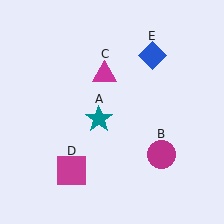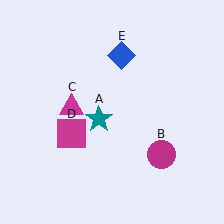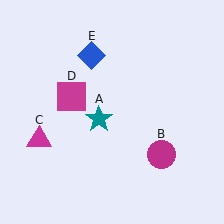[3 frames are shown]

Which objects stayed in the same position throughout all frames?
Teal star (object A) and magenta circle (object B) remained stationary.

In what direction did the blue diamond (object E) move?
The blue diamond (object E) moved left.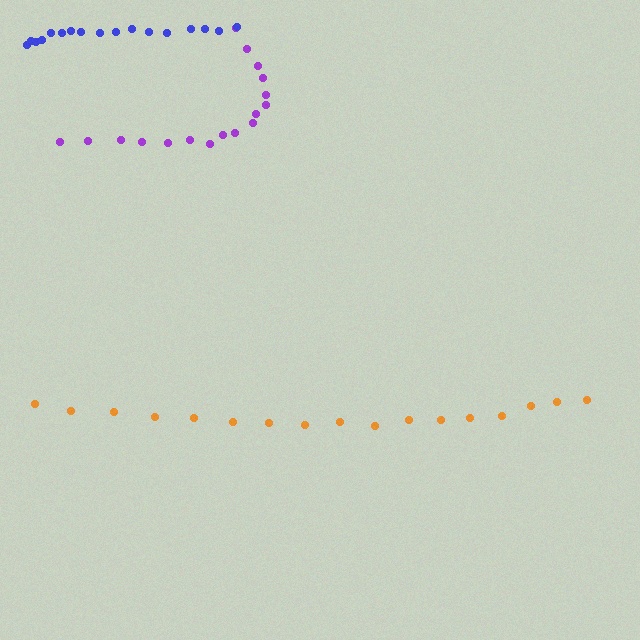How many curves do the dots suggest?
There are 3 distinct paths.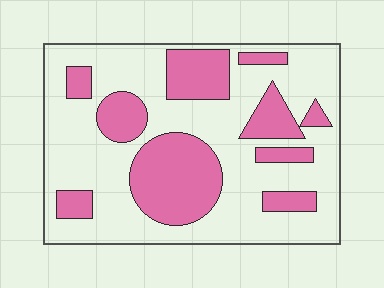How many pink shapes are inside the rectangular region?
10.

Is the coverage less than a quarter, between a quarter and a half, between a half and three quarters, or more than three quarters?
Between a quarter and a half.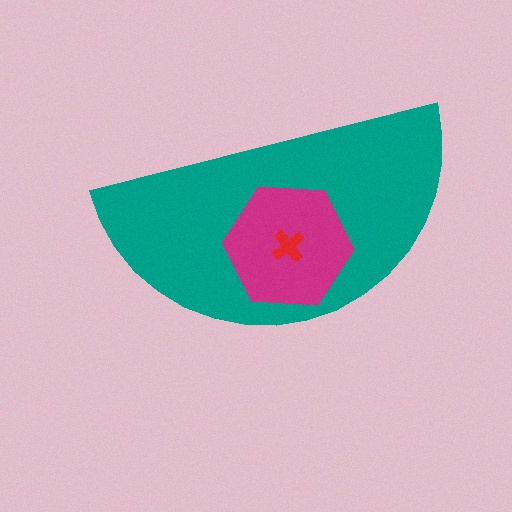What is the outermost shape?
The teal semicircle.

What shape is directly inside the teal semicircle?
The magenta hexagon.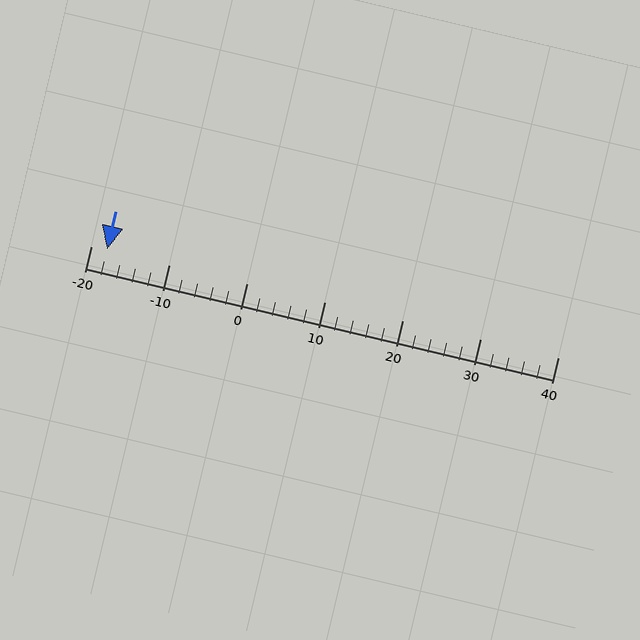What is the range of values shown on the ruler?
The ruler shows values from -20 to 40.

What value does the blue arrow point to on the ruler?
The blue arrow points to approximately -18.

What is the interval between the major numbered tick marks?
The major tick marks are spaced 10 units apart.